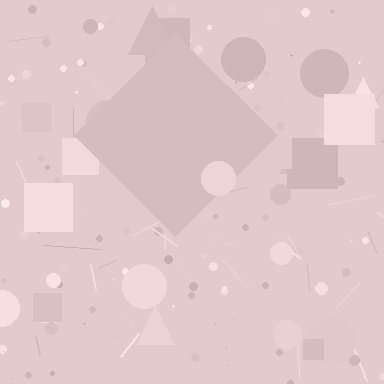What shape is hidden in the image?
A diamond is hidden in the image.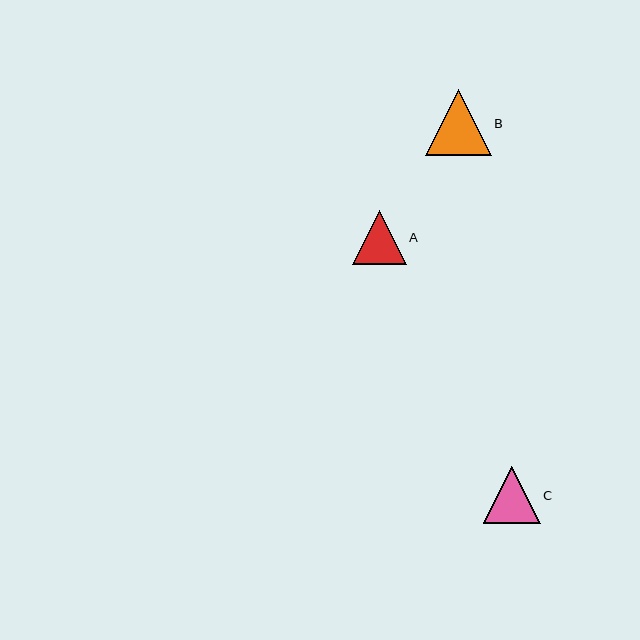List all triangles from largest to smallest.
From largest to smallest: B, C, A.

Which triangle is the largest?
Triangle B is the largest with a size of approximately 66 pixels.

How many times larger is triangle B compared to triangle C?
Triangle B is approximately 1.2 times the size of triangle C.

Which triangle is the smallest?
Triangle A is the smallest with a size of approximately 54 pixels.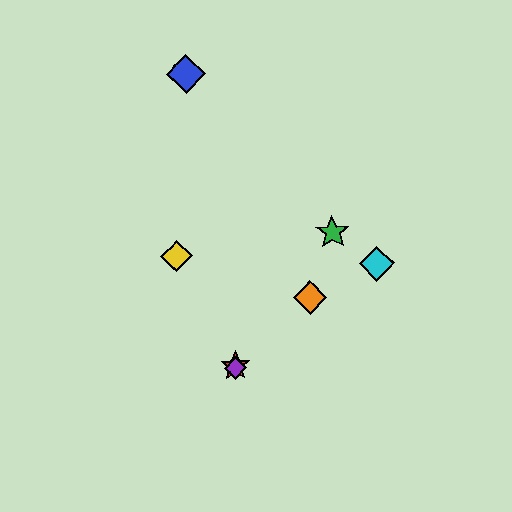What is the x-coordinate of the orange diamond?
The orange diamond is at x≈310.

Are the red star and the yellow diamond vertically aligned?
No, the red star is at x≈235 and the yellow diamond is at x≈177.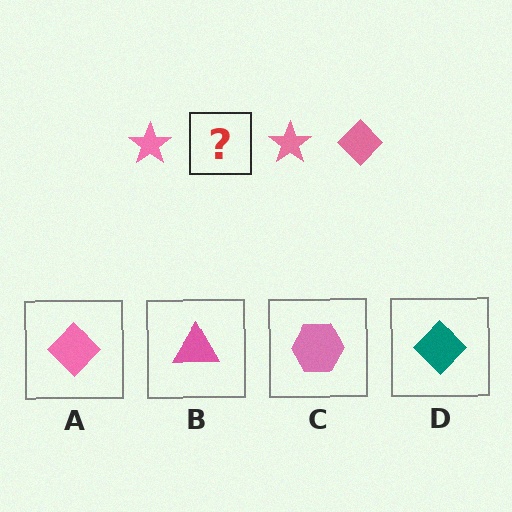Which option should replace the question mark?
Option A.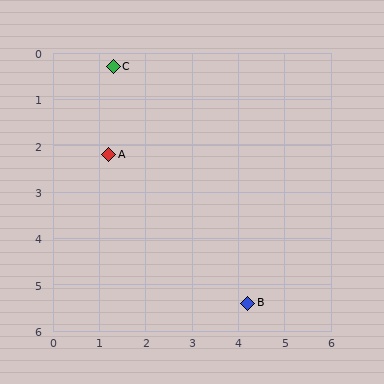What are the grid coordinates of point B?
Point B is at approximately (4.2, 5.4).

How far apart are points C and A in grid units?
Points C and A are about 1.9 grid units apart.